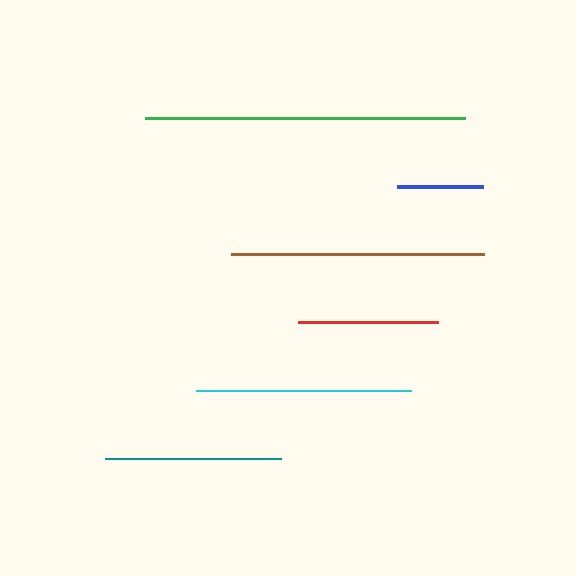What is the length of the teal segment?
The teal segment is approximately 176 pixels long.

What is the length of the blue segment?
The blue segment is approximately 86 pixels long.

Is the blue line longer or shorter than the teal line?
The teal line is longer than the blue line.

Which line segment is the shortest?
The blue line is the shortest at approximately 86 pixels.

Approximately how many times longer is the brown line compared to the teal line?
The brown line is approximately 1.4 times the length of the teal line.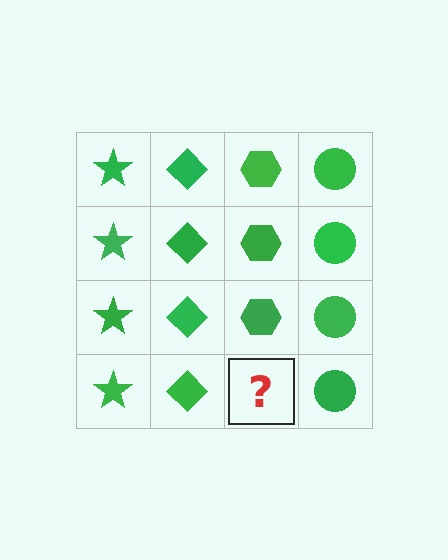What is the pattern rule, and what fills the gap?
The rule is that each column has a consistent shape. The gap should be filled with a green hexagon.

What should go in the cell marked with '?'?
The missing cell should contain a green hexagon.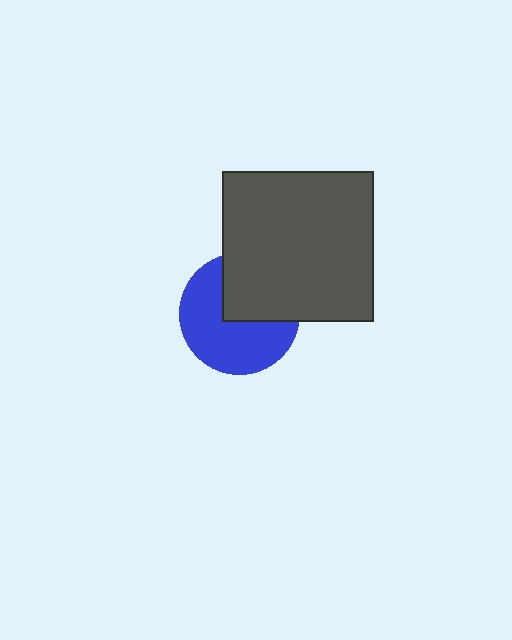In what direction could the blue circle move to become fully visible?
The blue circle could move toward the lower-left. That would shift it out from behind the dark gray square entirely.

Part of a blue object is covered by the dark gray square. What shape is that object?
It is a circle.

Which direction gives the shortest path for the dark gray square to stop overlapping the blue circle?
Moving toward the upper-right gives the shortest separation.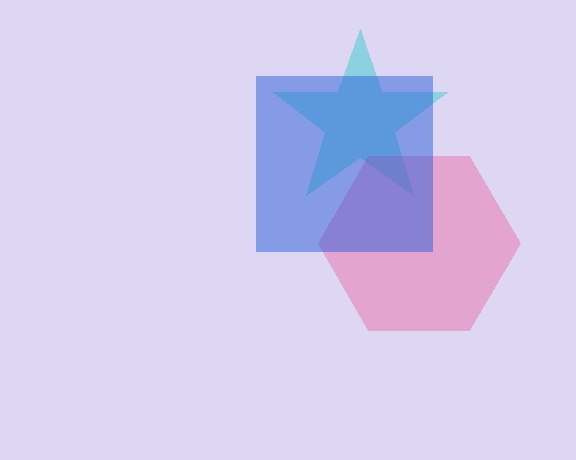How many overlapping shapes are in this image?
There are 3 overlapping shapes in the image.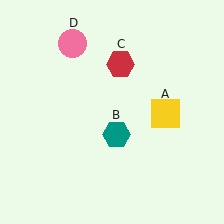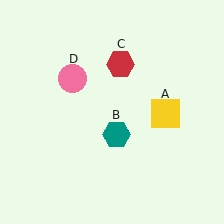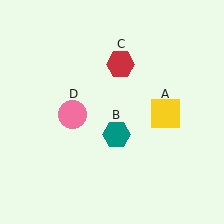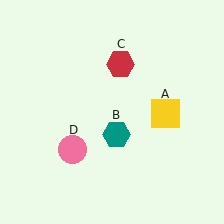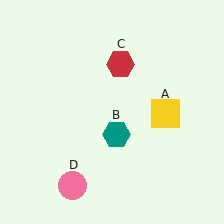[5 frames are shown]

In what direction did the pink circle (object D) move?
The pink circle (object D) moved down.